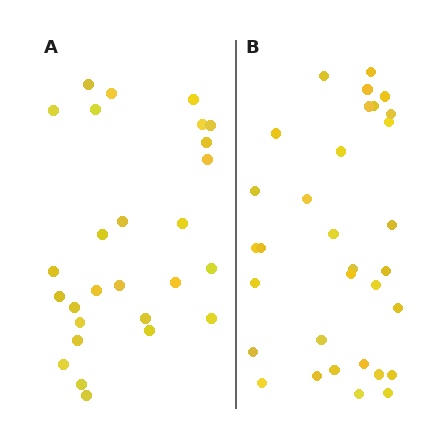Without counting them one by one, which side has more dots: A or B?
Region B (the right region) has more dots.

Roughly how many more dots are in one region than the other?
Region B has about 5 more dots than region A.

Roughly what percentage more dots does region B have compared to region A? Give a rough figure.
About 20% more.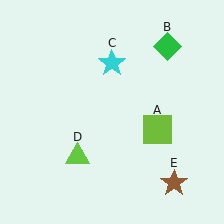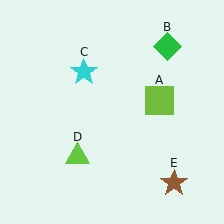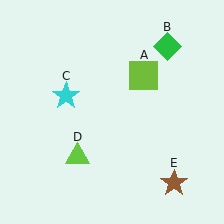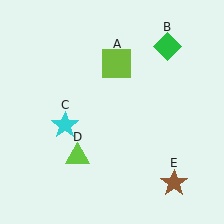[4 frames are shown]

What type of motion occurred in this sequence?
The lime square (object A), cyan star (object C) rotated counterclockwise around the center of the scene.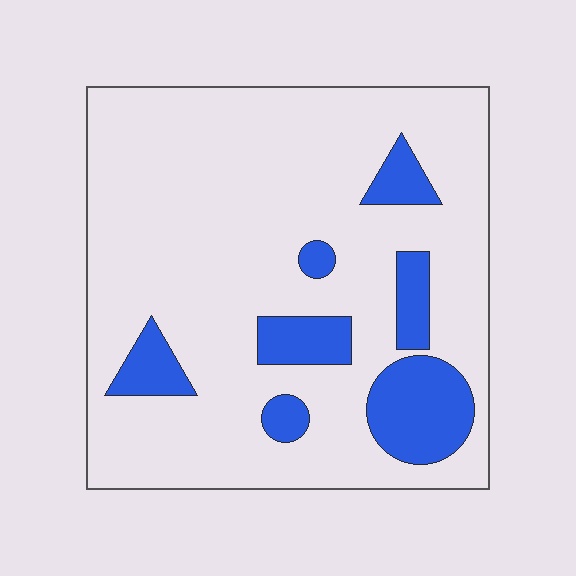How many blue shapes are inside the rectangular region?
7.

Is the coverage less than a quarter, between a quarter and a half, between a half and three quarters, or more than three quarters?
Less than a quarter.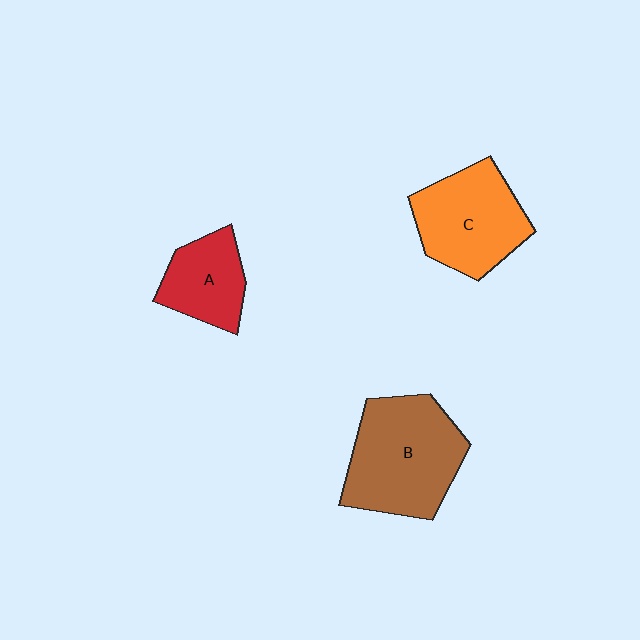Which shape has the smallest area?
Shape A (red).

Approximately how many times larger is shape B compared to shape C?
Approximately 1.2 times.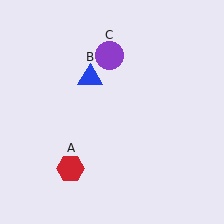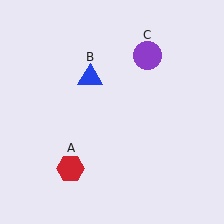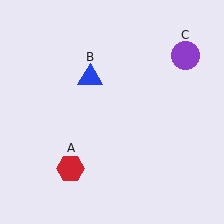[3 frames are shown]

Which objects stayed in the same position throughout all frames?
Red hexagon (object A) and blue triangle (object B) remained stationary.